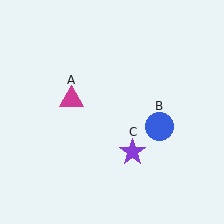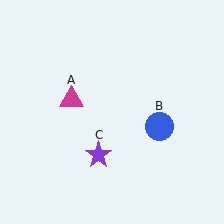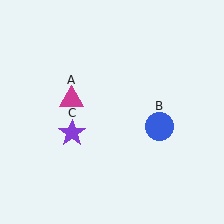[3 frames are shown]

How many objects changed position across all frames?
1 object changed position: purple star (object C).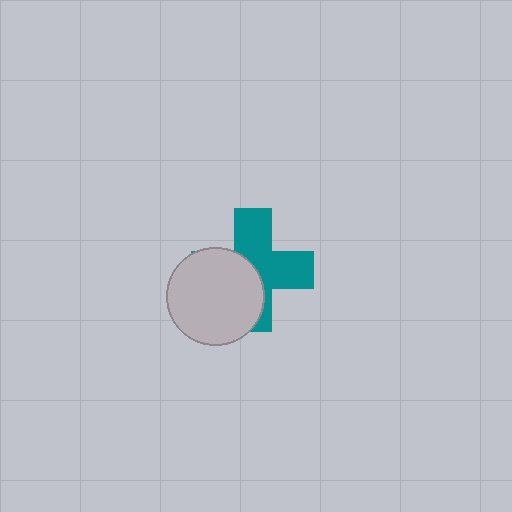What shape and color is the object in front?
The object in front is a light gray circle.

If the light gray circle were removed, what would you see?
You would see the complete teal cross.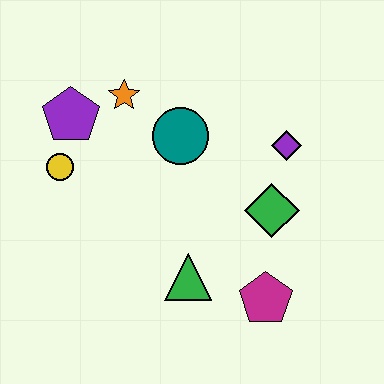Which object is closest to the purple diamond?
The green diamond is closest to the purple diamond.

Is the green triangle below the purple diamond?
Yes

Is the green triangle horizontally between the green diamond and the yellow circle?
Yes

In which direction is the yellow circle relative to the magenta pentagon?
The yellow circle is to the left of the magenta pentagon.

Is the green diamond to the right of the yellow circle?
Yes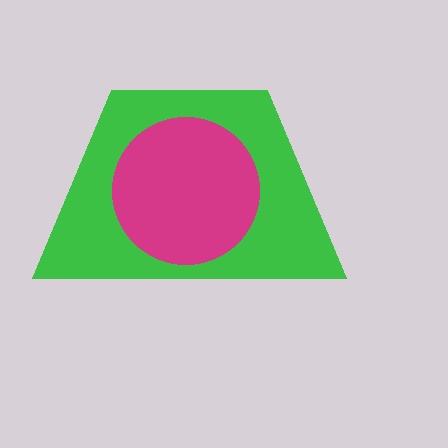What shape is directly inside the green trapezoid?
The magenta circle.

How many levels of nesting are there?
2.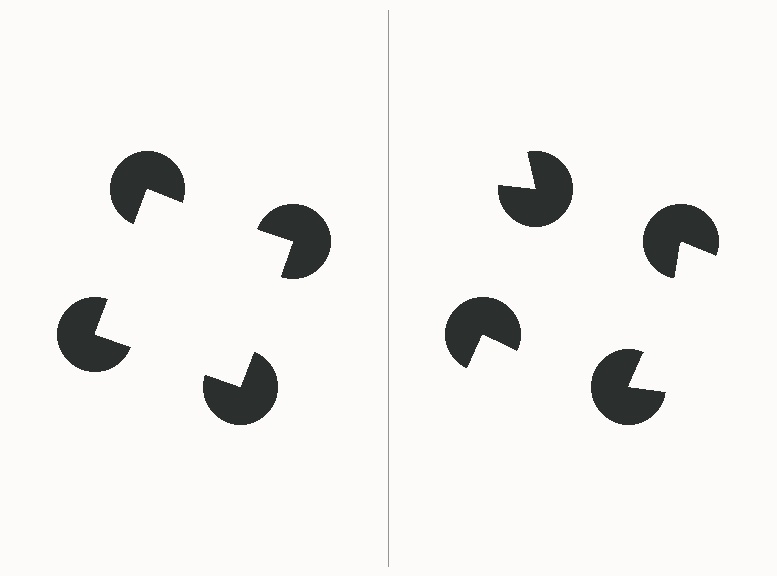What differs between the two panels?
The pac-man discs are positioned identically on both sides; only the wedge orientations differ. On the left they align to a square; on the right they are misaligned.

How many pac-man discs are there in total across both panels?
8 — 4 on each side.